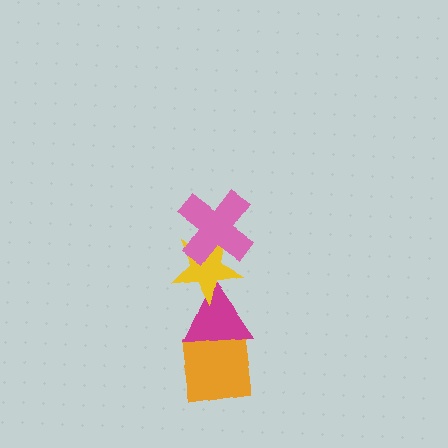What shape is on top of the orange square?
The magenta triangle is on top of the orange square.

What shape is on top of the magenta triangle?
The yellow star is on top of the magenta triangle.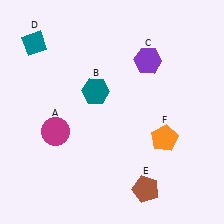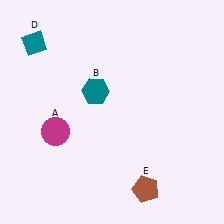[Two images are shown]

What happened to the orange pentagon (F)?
The orange pentagon (F) was removed in Image 2. It was in the bottom-right area of Image 1.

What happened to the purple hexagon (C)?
The purple hexagon (C) was removed in Image 2. It was in the top-right area of Image 1.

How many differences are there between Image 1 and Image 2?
There are 2 differences between the two images.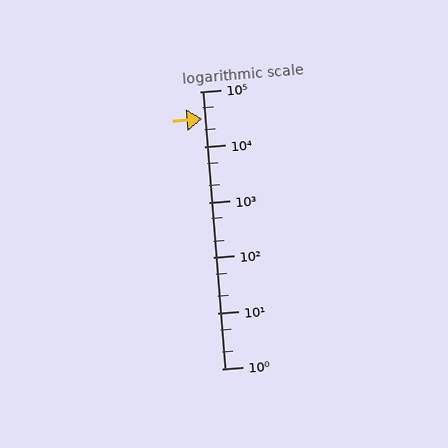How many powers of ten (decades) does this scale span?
The scale spans 5 decades, from 1 to 100000.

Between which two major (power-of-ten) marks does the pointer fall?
The pointer is between 10000 and 100000.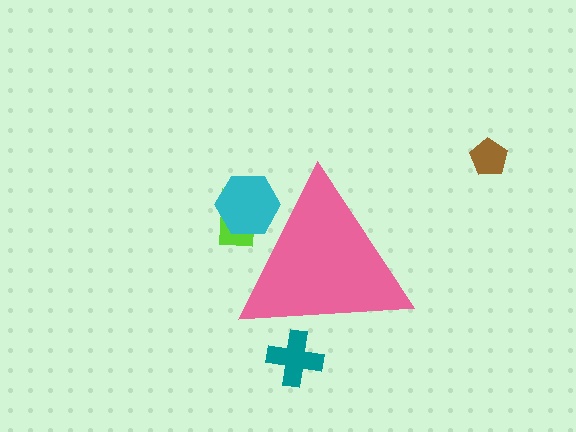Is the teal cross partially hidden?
Yes, the teal cross is partially hidden behind the pink triangle.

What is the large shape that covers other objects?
A pink triangle.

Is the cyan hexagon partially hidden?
Yes, the cyan hexagon is partially hidden behind the pink triangle.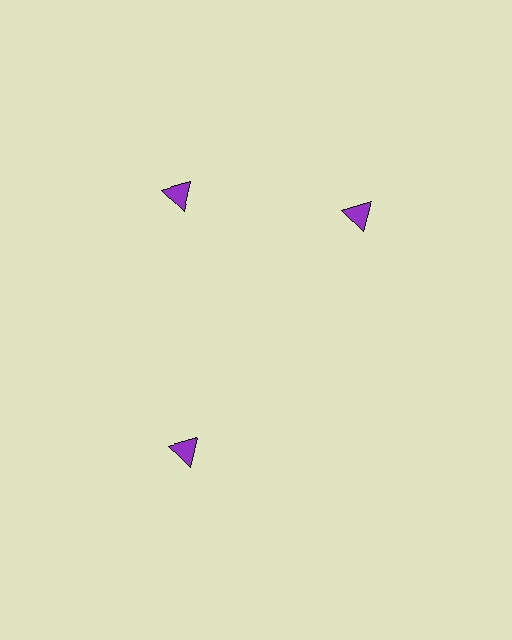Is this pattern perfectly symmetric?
No. The 3 purple triangles are arranged in a ring, but one element near the 3 o'clock position is rotated out of alignment along the ring, breaking the 3-fold rotational symmetry.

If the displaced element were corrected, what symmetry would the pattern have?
It would have 3-fold rotational symmetry — the pattern would map onto itself every 120 degrees.